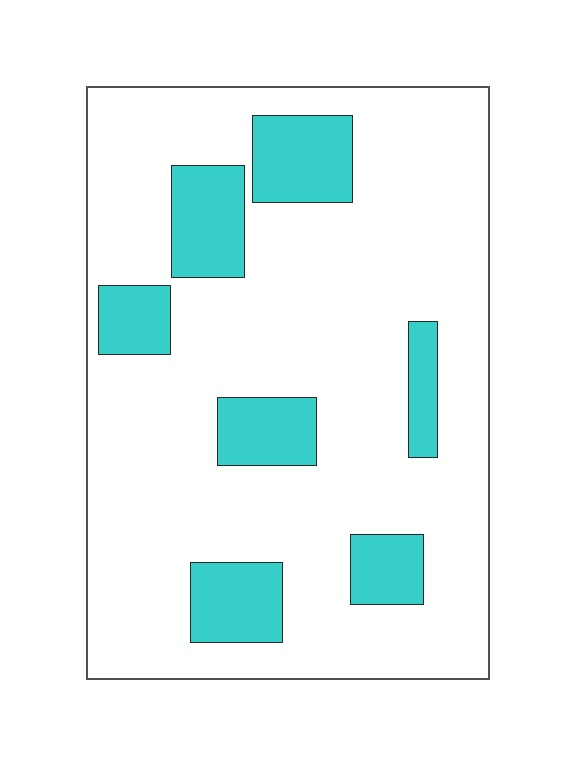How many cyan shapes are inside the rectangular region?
7.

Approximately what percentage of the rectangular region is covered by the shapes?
Approximately 20%.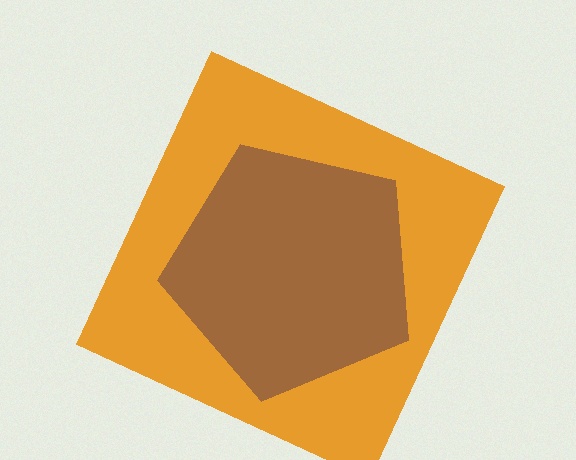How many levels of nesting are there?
2.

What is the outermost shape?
The orange square.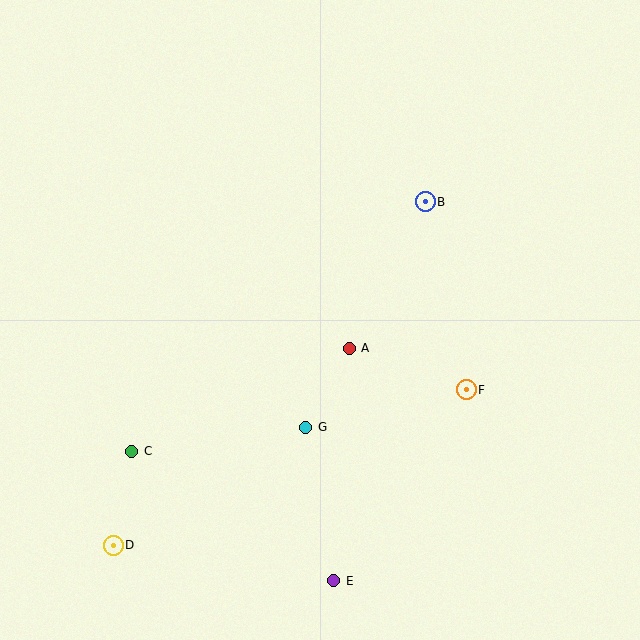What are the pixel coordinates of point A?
Point A is at (349, 348).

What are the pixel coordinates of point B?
Point B is at (425, 202).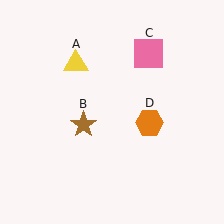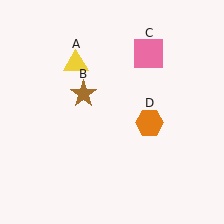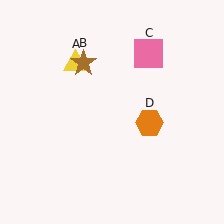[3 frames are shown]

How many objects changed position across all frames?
1 object changed position: brown star (object B).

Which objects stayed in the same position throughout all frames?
Yellow triangle (object A) and pink square (object C) and orange hexagon (object D) remained stationary.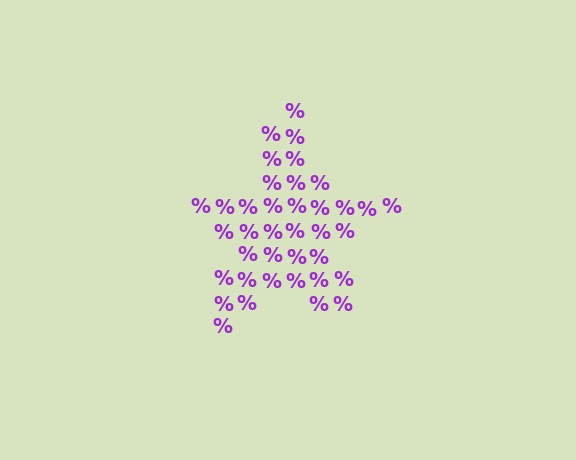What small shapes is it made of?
It is made of small percent signs.